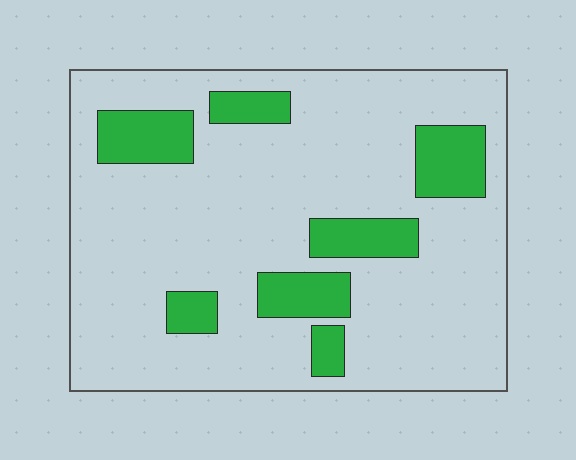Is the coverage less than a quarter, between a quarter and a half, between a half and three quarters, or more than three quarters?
Less than a quarter.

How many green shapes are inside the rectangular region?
7.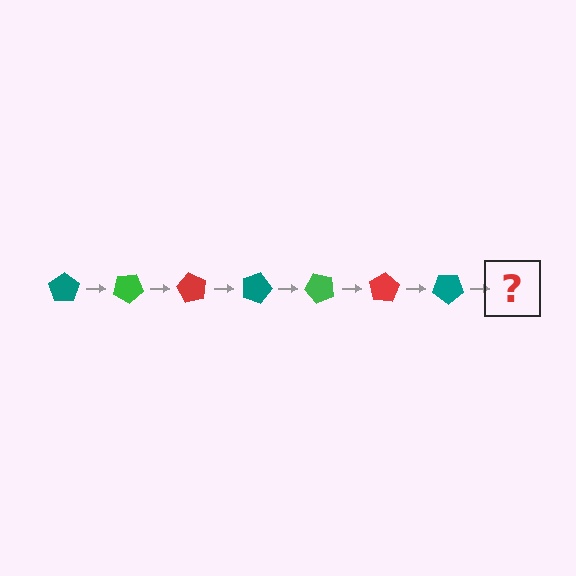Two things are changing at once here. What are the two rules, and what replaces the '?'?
The two rules are that it rotates 30 degrees each step and the color cycles through teal, green, and red. The '?' should be a green pentagon, rotated 210 degrees from the start.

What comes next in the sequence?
The next element should be a green pentagon, rotated 210 degrees from the start.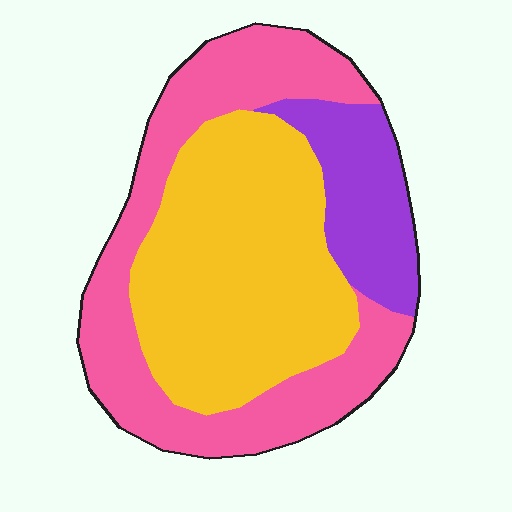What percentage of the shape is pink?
Pink covers 40% of the shape.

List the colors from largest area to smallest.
From largest to smallest: yellow, pink, purple.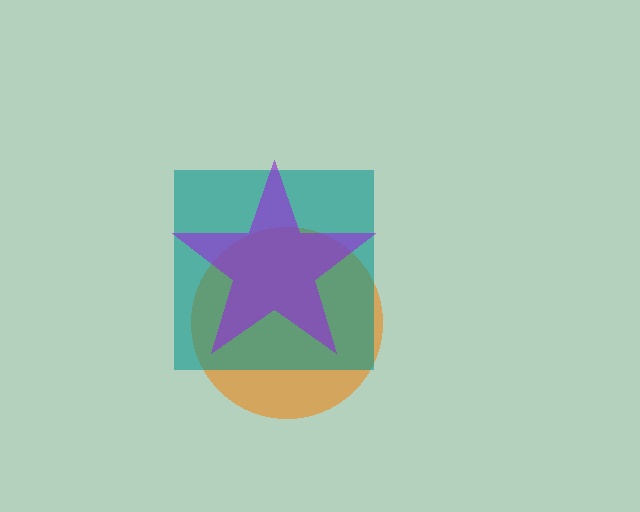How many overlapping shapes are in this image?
There are 3 overlapping shapes in the image.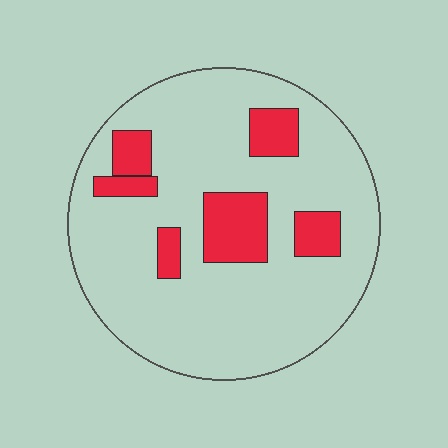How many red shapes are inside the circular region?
6.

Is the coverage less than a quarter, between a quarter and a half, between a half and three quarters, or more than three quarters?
Less than a quarter.